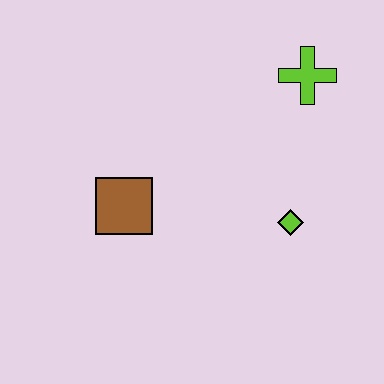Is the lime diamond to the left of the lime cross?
Yes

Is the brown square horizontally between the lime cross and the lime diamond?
No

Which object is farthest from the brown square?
The lime cross is farthest from the brown square.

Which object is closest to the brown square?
The lime diamond is closest to the brown square.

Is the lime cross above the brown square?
Yes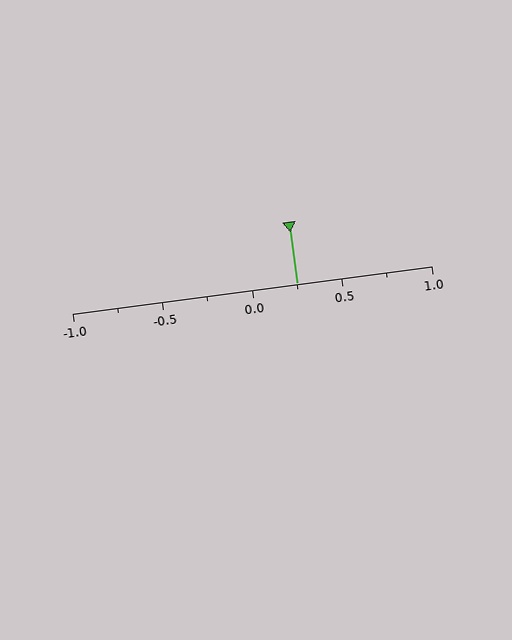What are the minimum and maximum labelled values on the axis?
The axis runs from -1.0 to 1.0.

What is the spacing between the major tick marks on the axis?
The major ticks are spaced 0.5 apart.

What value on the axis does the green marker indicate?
The marker indicates approximately 0.25.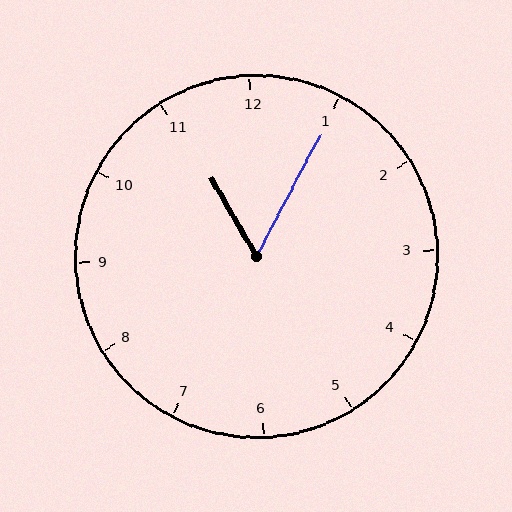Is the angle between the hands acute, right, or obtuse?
It is acute.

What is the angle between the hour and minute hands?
Approximately 58 degrees.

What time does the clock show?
11:05.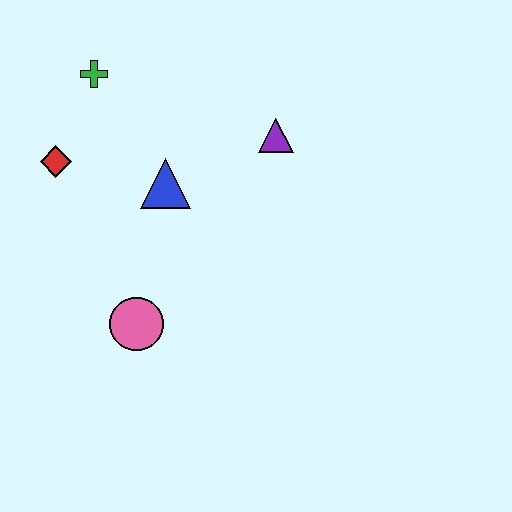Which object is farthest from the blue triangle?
The pink circle is farthest from the blue triangle.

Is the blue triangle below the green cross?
Yes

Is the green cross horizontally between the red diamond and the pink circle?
Yes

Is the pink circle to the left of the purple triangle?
Yes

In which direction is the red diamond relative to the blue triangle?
The red diamond is to the left of the blue triangle.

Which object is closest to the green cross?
The red diamond is closest to the green cross.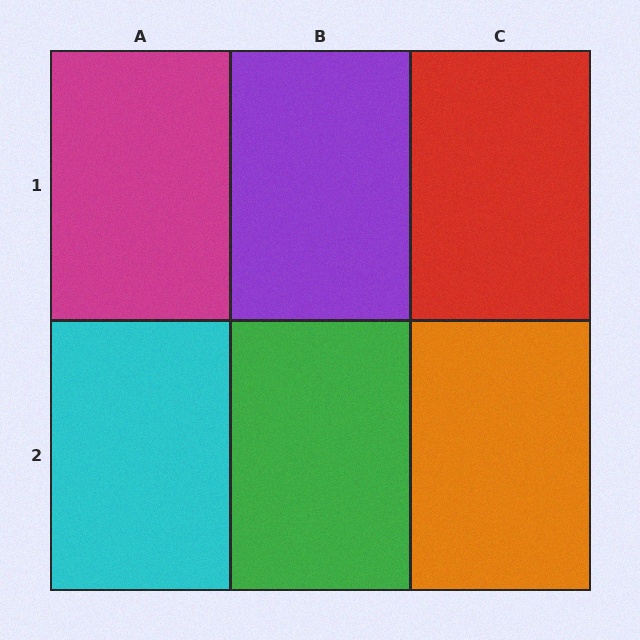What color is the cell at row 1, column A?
Magenta.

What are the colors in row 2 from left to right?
Cyan, green, orange.